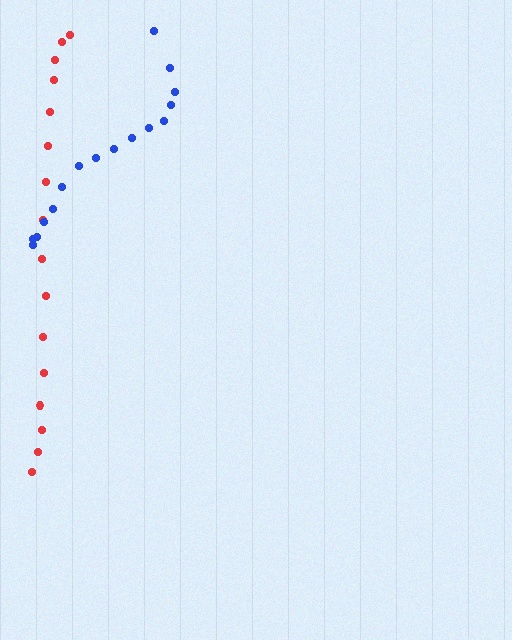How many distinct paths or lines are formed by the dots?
There are 2 distinct paths.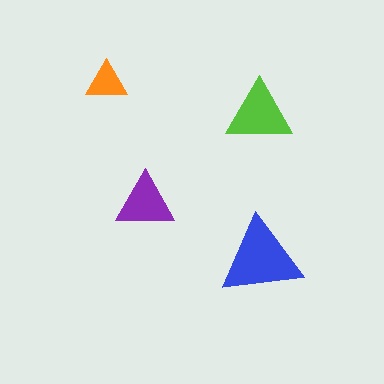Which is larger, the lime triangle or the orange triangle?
The lime one.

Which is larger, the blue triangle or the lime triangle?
The blue one.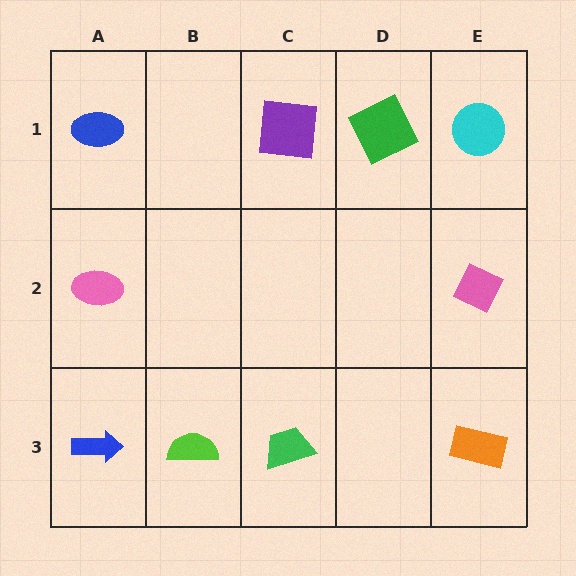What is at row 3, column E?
An orange rectangle.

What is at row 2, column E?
A pink diamond.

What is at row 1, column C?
A purple square.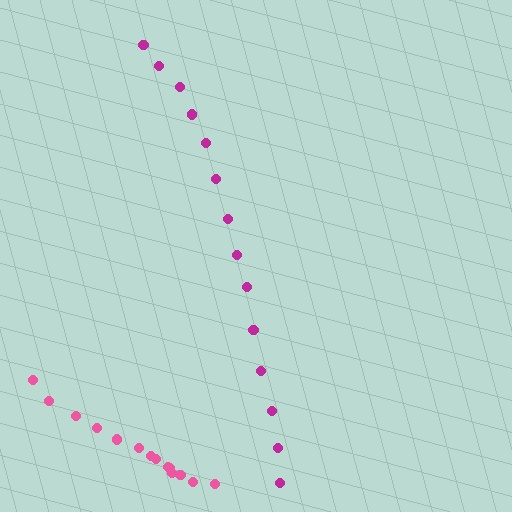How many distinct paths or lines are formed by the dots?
There are 2 distinct paths.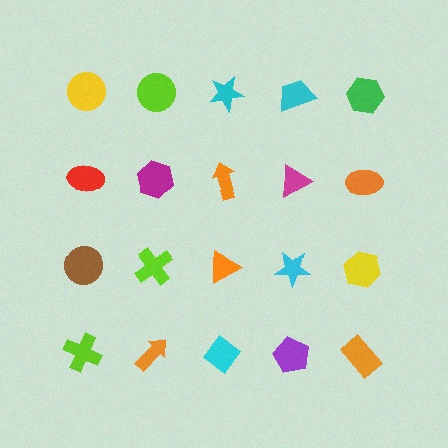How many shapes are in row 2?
5 shapes.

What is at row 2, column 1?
A red ellipse.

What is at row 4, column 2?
An orange arrow.